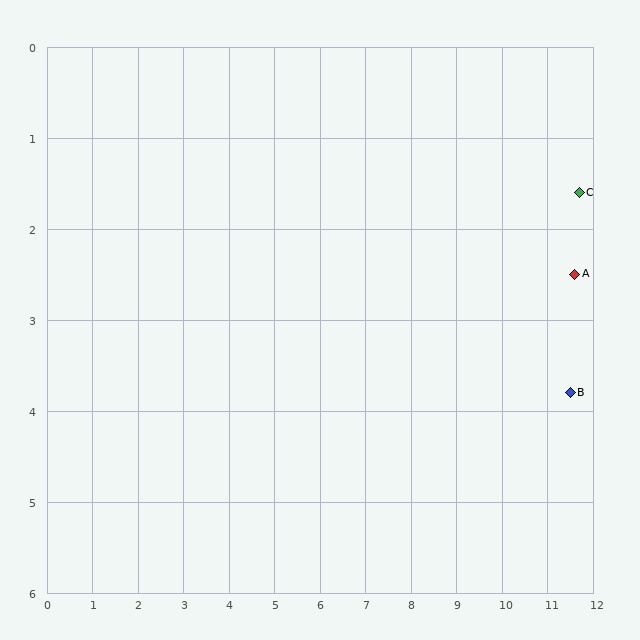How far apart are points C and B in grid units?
Points C and B are about 2.2 grid units apart.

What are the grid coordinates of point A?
Point A is at approximately (11.6, 2.5).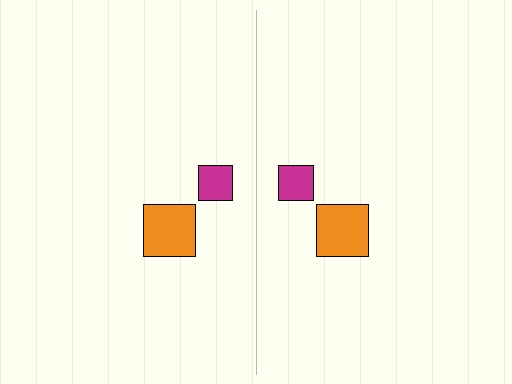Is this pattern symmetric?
Yes, this pattern has bilateral (reflection) symmetry.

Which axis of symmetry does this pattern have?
The pattern has a vertical axis of symmetry running through the center of the image.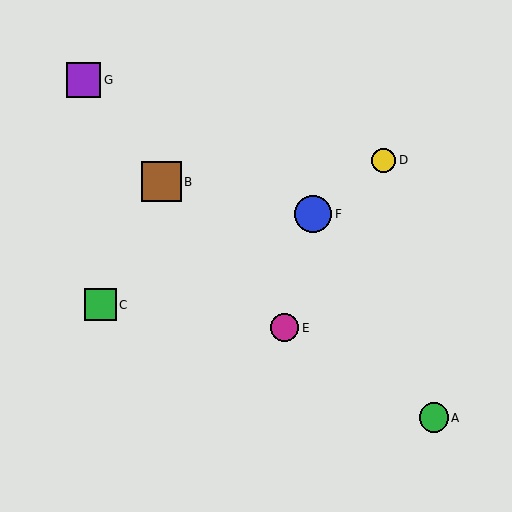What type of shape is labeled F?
Shape F is a blue circle.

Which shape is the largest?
The brown square (labeled B) is the largest.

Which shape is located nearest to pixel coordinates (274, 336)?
The magenta circle (labeled E) at (285, 328) is nearest to that location.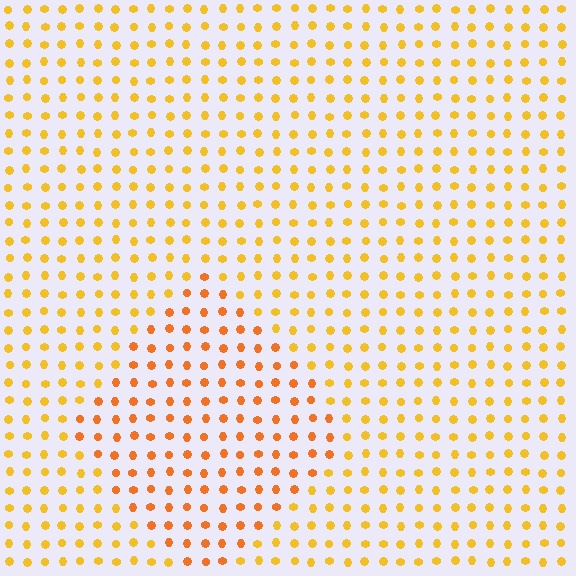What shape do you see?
I see a diamond.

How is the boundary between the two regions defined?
The boundary is defined purely by a slight shift in hue (about 23 degrees). Spacing, size, and orientation are identical on both sides.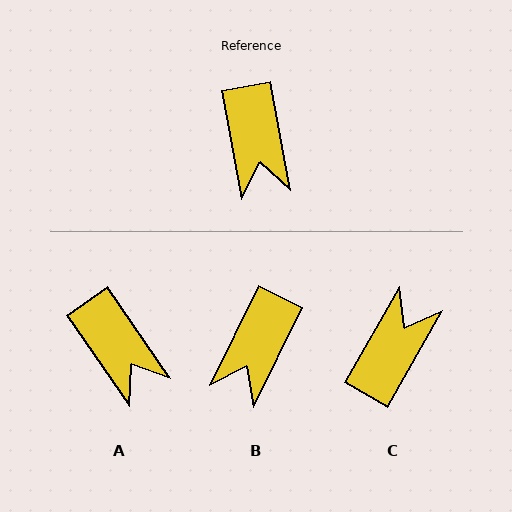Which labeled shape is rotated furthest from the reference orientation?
C, about 140 degrees away.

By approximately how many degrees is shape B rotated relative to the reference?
Approximately 36 degrees clockwise.